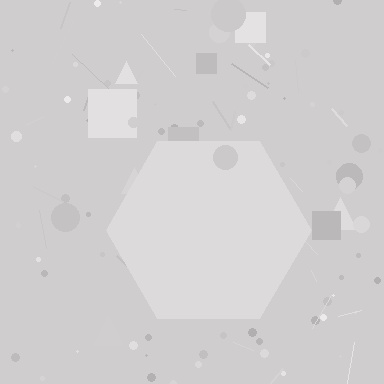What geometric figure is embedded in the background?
A hexagon is embedded in the background.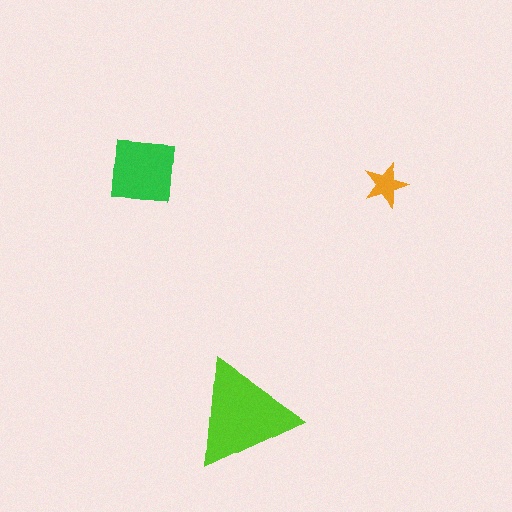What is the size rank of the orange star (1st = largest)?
3rd.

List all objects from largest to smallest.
The lime triangle, the green square, the orange star.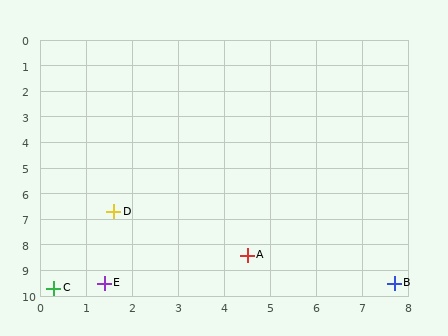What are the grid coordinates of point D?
Point D is at approximately (1.6, 6.7).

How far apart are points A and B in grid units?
Points A and B are about 3.4 grid units apart.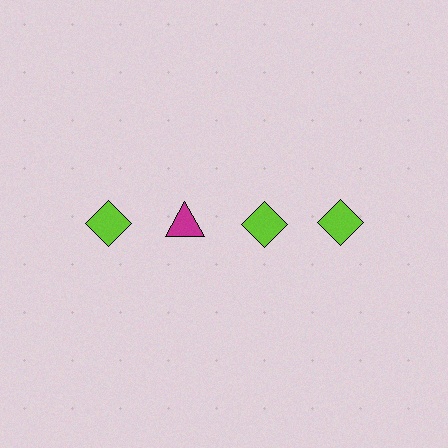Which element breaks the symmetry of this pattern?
The magenta triangle in the top row, second from left column breaks the symmetry. All other shapes are lime diamonds.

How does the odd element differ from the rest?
It differs in both color (magenta instead of lime) and shape (triangle instead of diamond).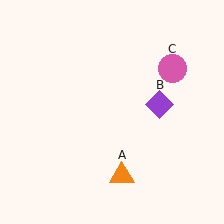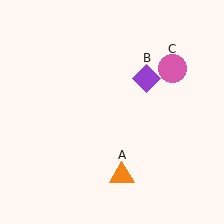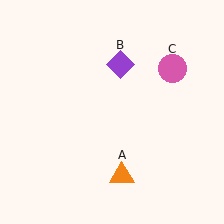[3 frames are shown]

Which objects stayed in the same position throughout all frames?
Orange triangle (object A) and pink circle (object C) remained stationary.